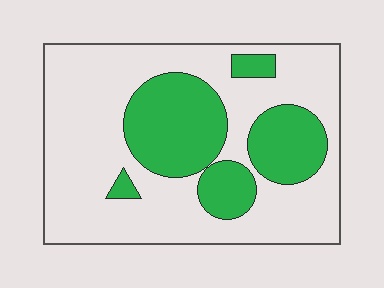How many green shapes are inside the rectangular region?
5.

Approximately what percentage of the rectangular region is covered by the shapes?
Approximately 30%.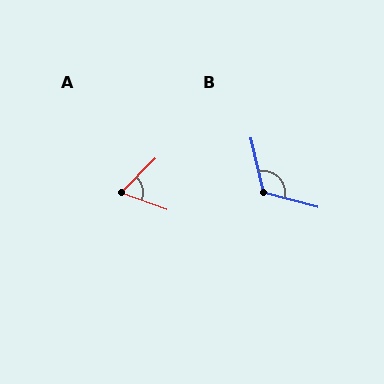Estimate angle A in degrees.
Approximately 65 degrees.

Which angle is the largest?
B, at approximately 118 degrees.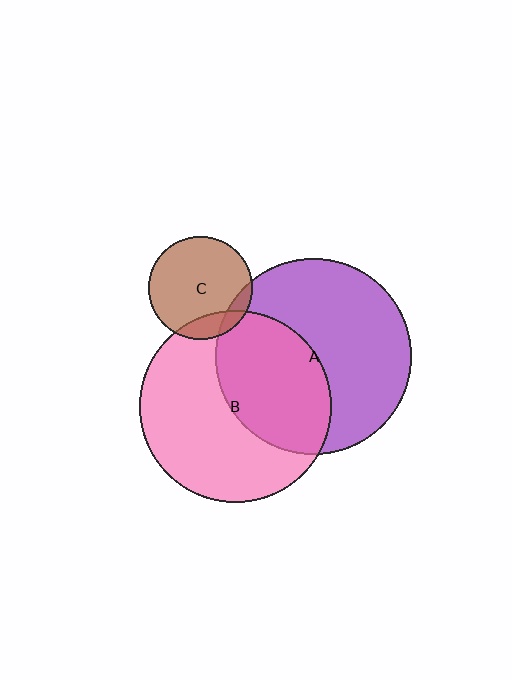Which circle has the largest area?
Circle A (purple).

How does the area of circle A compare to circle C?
Approximately 3.6 times.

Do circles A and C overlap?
Yes.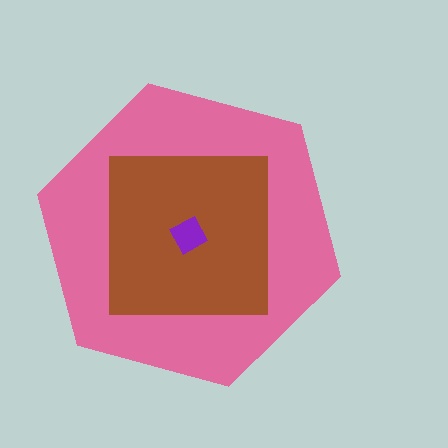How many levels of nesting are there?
3.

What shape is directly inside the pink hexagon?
The brown square.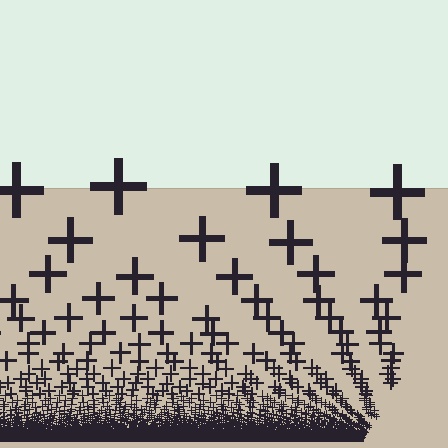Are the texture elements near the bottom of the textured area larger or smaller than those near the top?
Smaller. The gradient is inverted — elements near the bottom are smaller and denser.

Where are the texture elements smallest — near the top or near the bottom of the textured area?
Near the bottom.